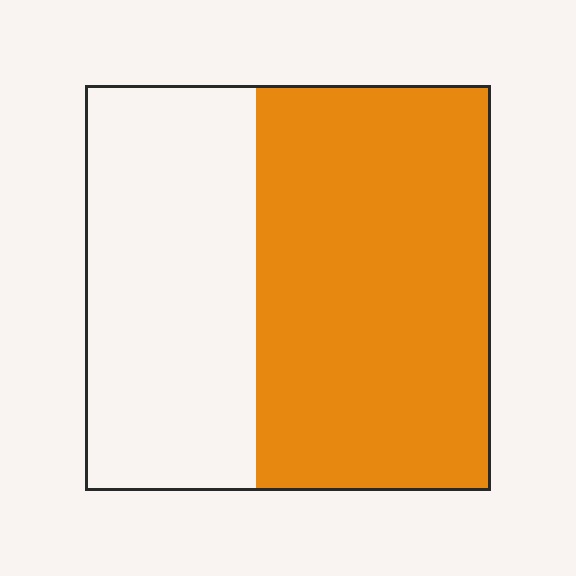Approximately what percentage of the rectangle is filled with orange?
Approximately 60%.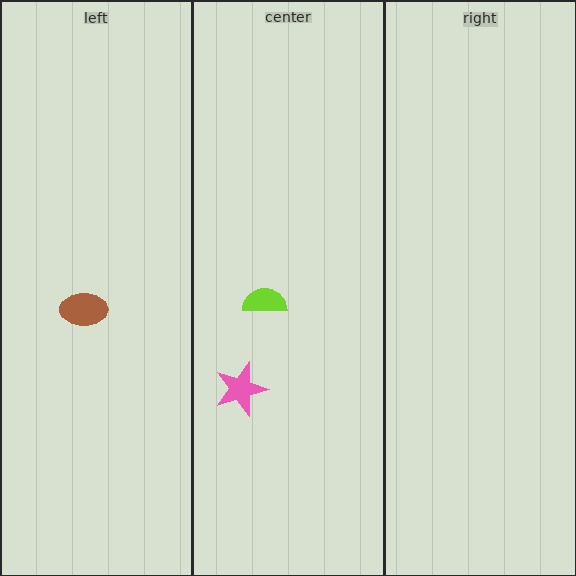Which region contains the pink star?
The center region.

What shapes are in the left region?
The brown ellipse.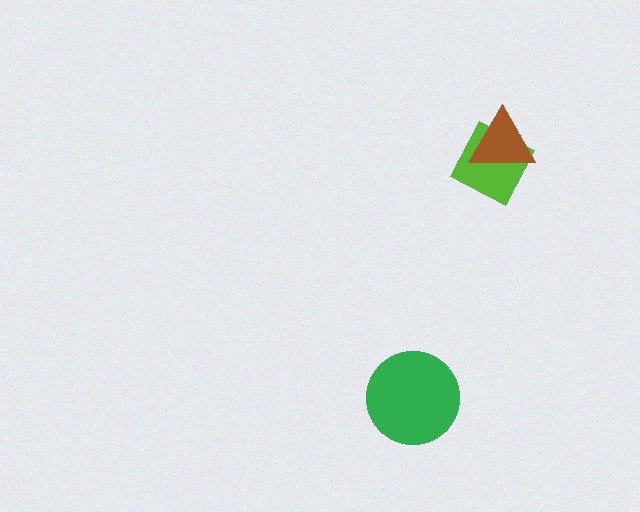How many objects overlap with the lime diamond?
1 object overlaps with the lime diamond.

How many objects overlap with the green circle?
0 objects overlap with the green circle.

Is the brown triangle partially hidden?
No, no other shape covers it.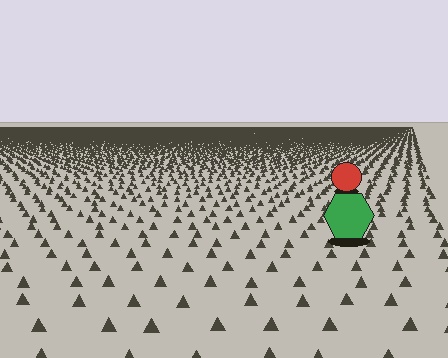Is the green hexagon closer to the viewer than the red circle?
Yes. The green hexagon is closer — you can tell from the texture gradient: the ground texture is coarser near it.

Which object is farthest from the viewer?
The red circle is farthest from the viewer. It appears smaller and the ground texture around it is denser.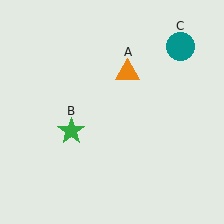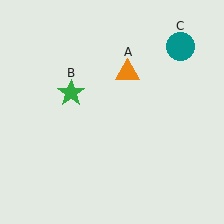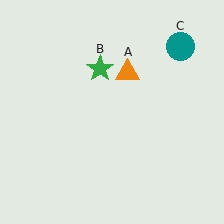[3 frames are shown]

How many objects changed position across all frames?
1 object changed position: green star (object B).